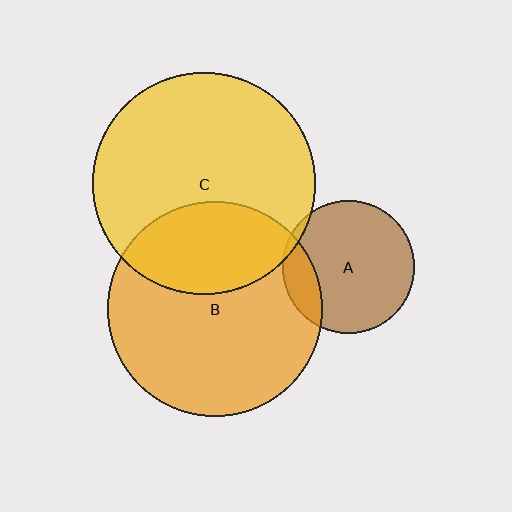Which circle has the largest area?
Circle C (yellow).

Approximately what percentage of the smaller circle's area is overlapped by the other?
Approximately 30%.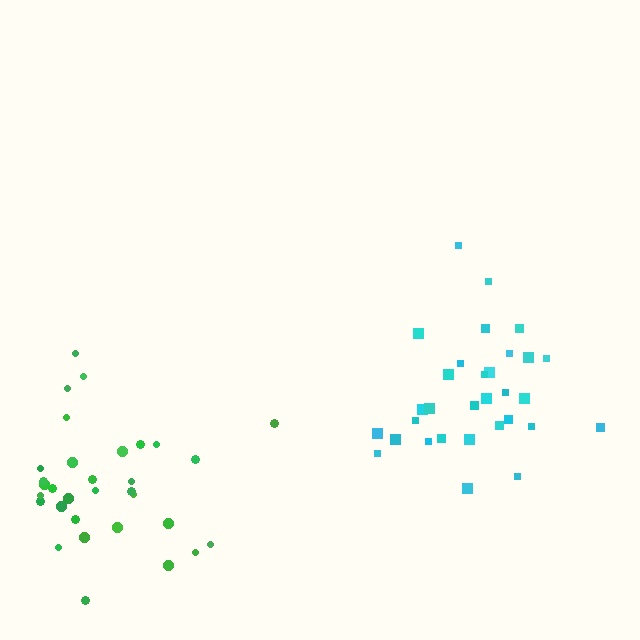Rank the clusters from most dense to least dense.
cyan, green.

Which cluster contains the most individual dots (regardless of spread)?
Green (32).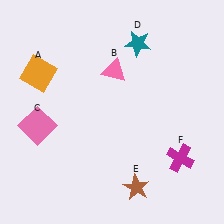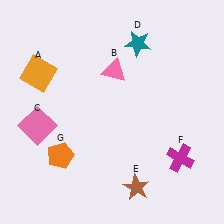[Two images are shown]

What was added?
An orange pentagon (G) was added in Image 2.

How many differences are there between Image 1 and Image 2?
There is 1 difference between the two images.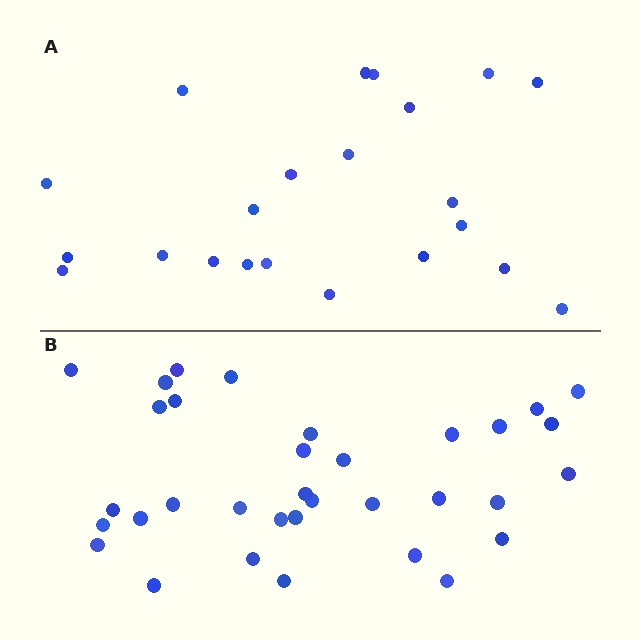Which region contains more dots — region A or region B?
Region B (the bottom region) has more dots.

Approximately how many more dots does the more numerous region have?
Region B has roughly 12 or so more dots than region A.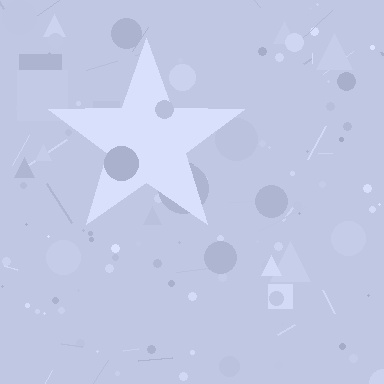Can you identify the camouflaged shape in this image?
The camouflaged shape is a star.